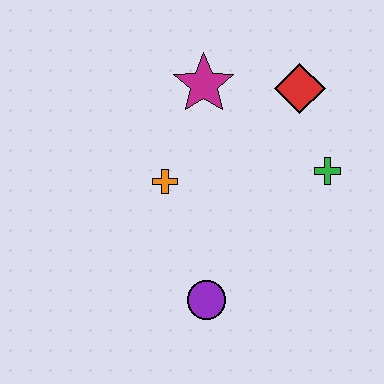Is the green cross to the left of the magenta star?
No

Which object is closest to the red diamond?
The green cross is closest to the red diamond.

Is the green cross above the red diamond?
No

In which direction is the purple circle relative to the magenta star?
The purple circle is below the magenta star.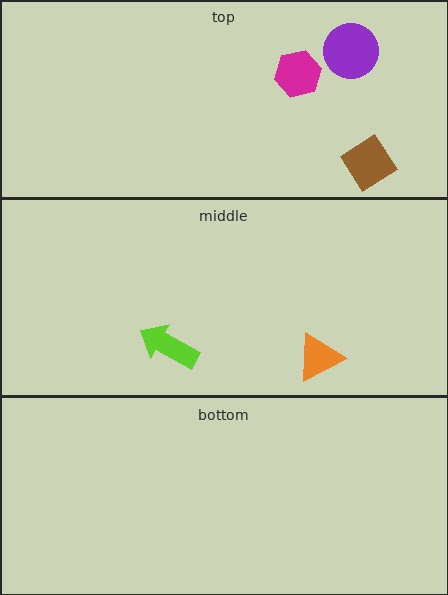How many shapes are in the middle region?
2.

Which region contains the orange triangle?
The middle region.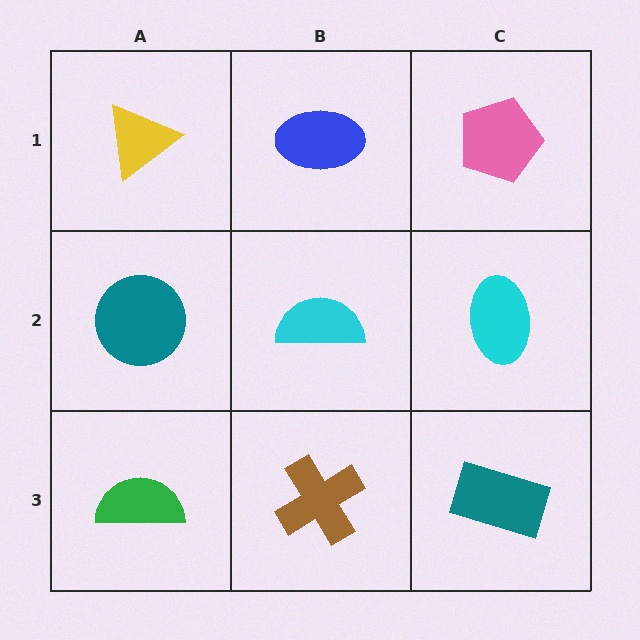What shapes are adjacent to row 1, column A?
A teal circle (row 2, column A), a blue ellipse (row 1, column B).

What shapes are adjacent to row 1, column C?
A cyan ellipse (row 2, column C), a blue ellipse (row 1, column B).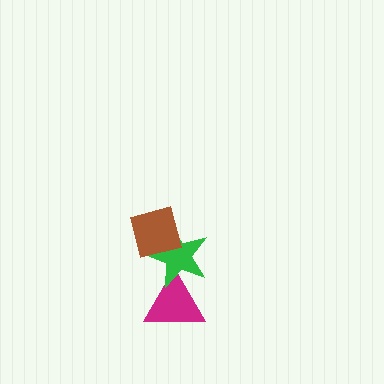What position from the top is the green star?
The green star is 2nd from the top.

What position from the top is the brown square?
The brown square is 1st from the top.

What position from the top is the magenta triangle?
The magenta triangle is 3rd from the top.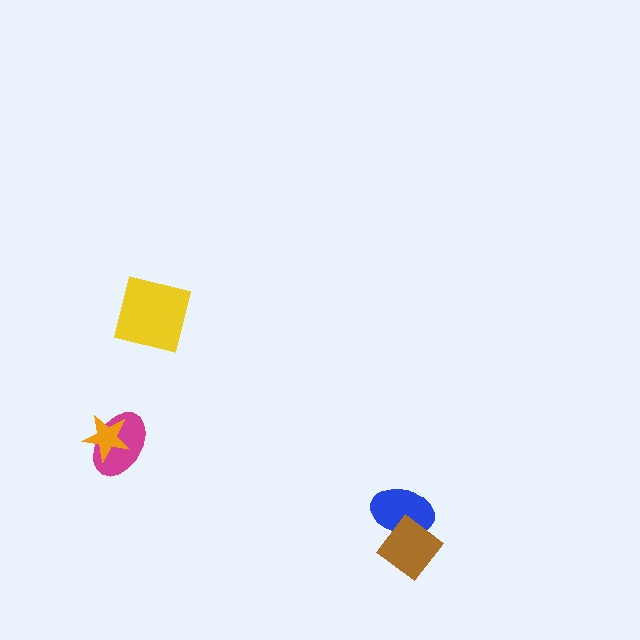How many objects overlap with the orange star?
1 object overlaps with the orange star.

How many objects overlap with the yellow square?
0 objects overlap with the yellow square.